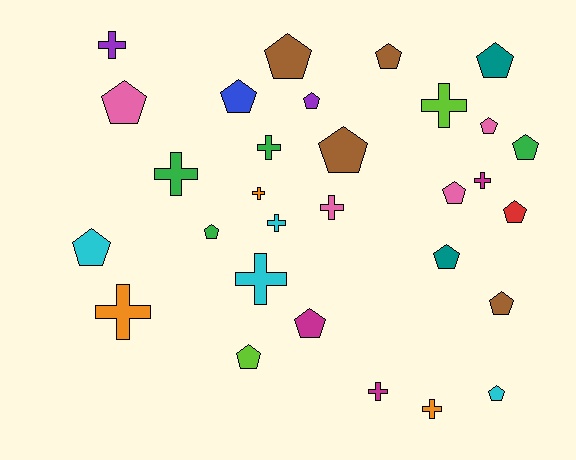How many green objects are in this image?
There are 4 green objects.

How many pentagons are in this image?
There are 18 pentagons.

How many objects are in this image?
There are 30 objects.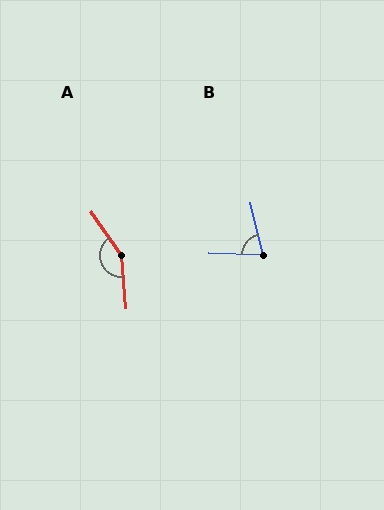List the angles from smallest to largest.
B (75°), A (150°).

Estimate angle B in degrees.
Approximately 75 degrees.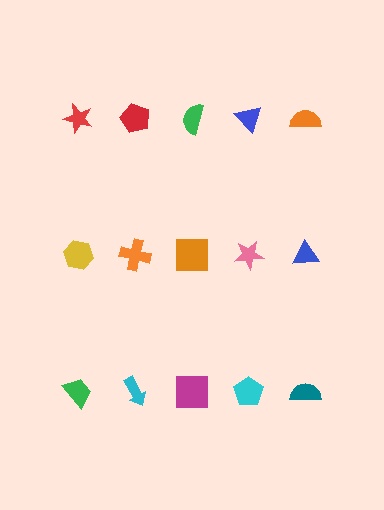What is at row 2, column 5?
A blue triangle.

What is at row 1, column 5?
An orange semicircle.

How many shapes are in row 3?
5 shapes.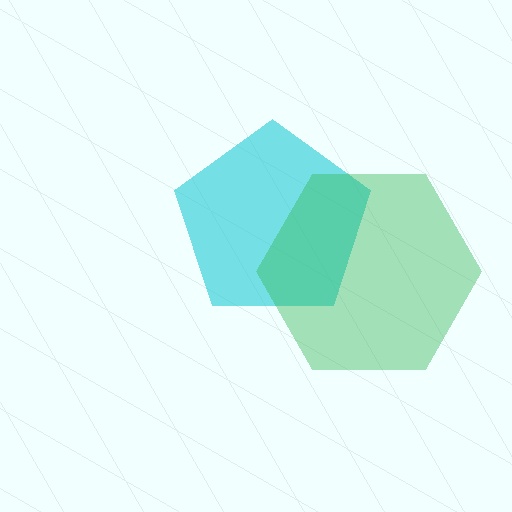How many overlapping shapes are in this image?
There are 2 overlapping shapes in the image.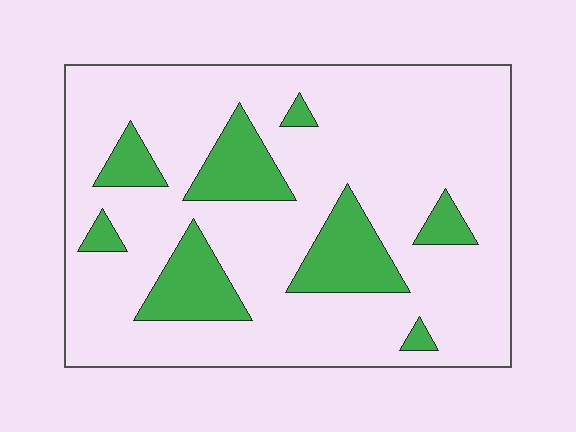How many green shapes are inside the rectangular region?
8.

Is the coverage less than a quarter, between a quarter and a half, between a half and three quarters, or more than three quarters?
Less than a quarter.